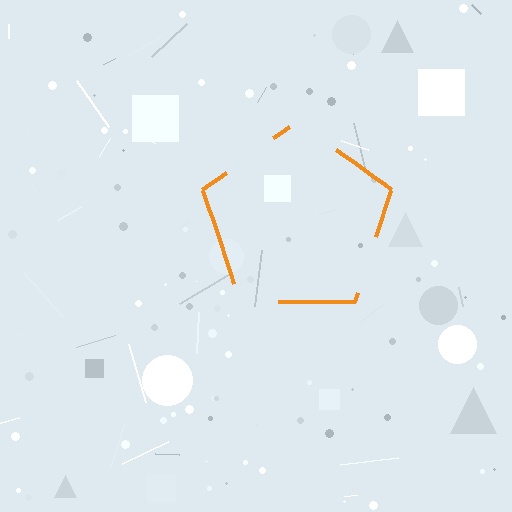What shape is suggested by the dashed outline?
The dashed outline suggests a pentagon.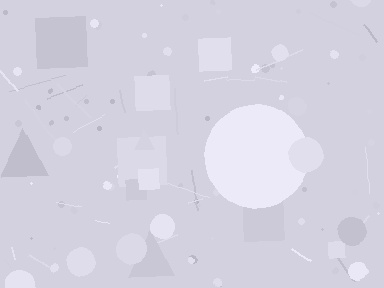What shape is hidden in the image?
A circle is hidden in the image.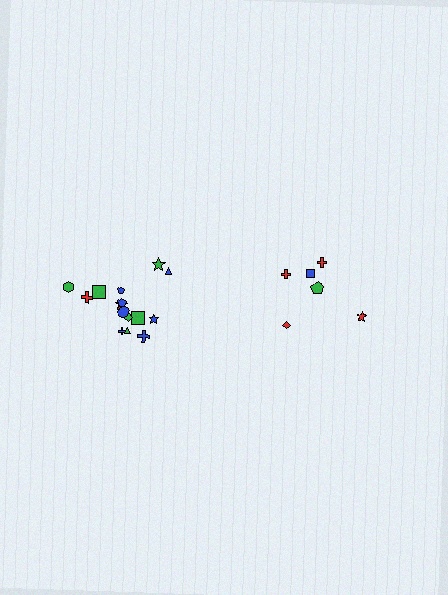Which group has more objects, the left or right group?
The left group.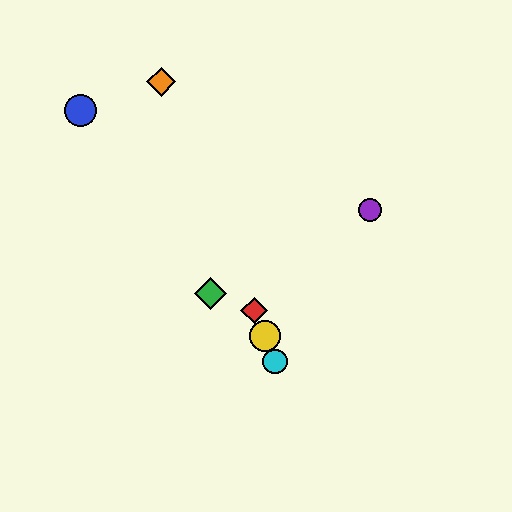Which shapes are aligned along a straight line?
The red diamond, the yellow circle, the orange diamond, the cyan circle are aligned along a straight line.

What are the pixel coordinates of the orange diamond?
The orange diamond is at (161, 82).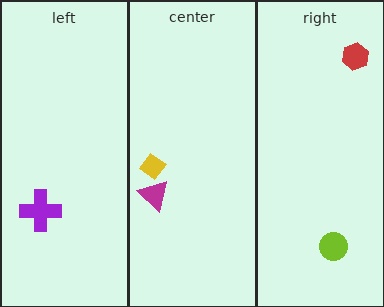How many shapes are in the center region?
2.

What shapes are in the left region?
The purple cross.